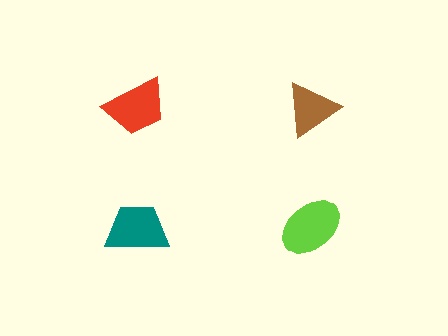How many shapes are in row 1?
2 shapes.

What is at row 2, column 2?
A lime ellipse.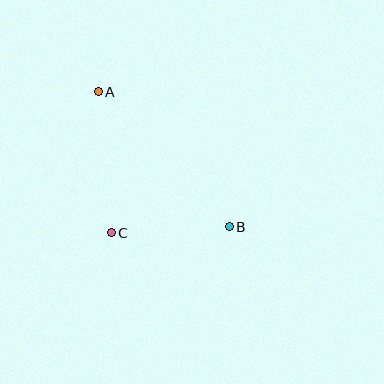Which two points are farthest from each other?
Points A and B are farthest from each other.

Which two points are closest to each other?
Points B and C are closest to each other.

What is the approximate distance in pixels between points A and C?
The distance between A and C is approximately 142 pixels.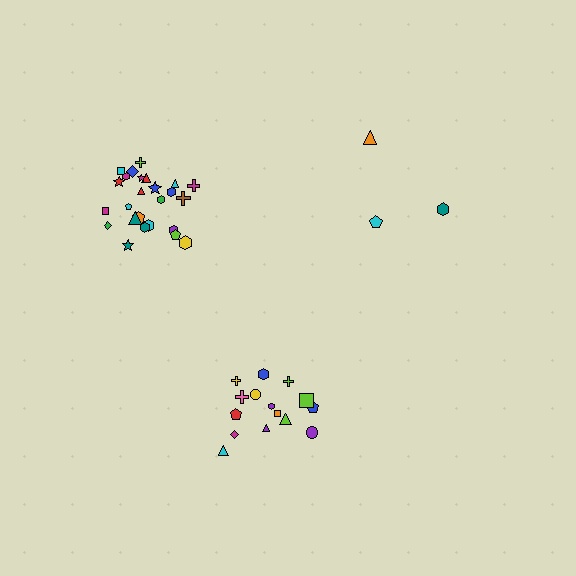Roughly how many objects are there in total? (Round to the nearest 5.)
Roughly 45 objects in total.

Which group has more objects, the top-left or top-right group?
The top-left group.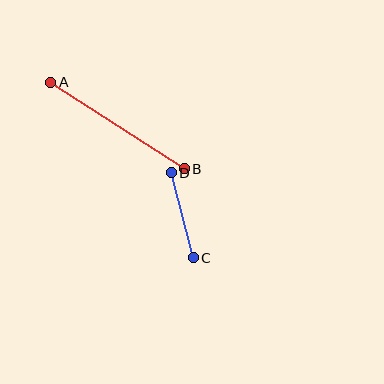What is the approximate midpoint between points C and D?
The midpoint is at approximately (182, 215) pixels.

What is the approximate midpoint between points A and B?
The midpoint is at approximately (118, 126) pixels.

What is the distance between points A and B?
The distance is approximately 159 pixels.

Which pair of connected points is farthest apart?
Points A and B are farthest apart.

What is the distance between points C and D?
The distance is approximately 88 pixels.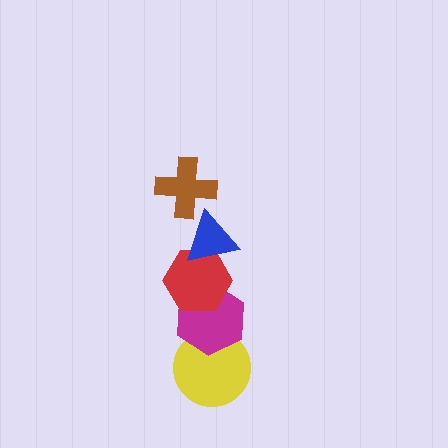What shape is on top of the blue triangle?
The brown cross is on top of the blue triangle.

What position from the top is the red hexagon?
The red hexagon is 3rd from the top.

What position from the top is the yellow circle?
The yellow circle is 5th from the top.